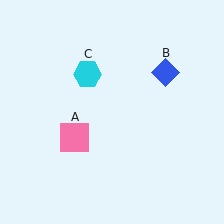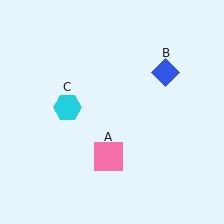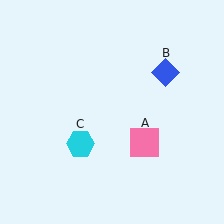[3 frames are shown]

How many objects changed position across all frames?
2 objects changed position: pink square (object A), cyan hexagon (object C).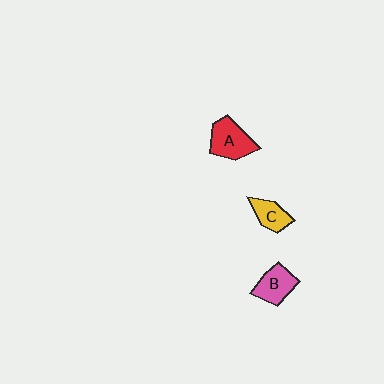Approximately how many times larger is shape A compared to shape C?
Approximately 1.5 times.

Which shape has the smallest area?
Shape C (yellow).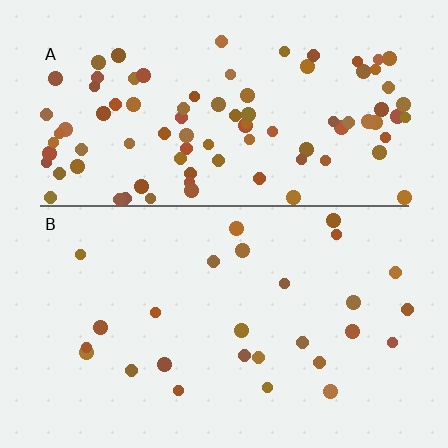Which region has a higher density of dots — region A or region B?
A (the top).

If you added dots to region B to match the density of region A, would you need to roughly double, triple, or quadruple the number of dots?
Approximately triple.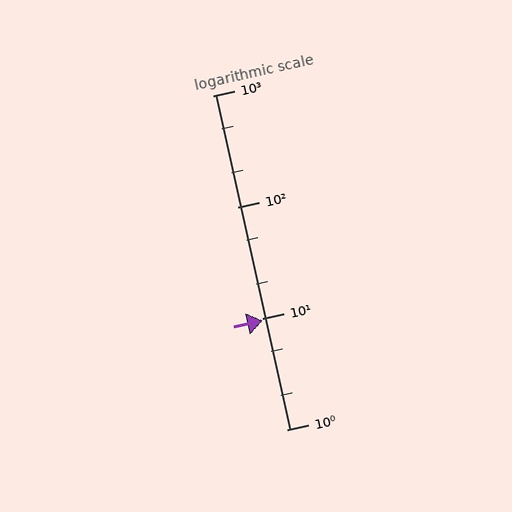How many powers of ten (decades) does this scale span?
The scale spans 3 decades, from 1 to 1000.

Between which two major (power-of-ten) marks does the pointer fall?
The pointer is between 1 and 10.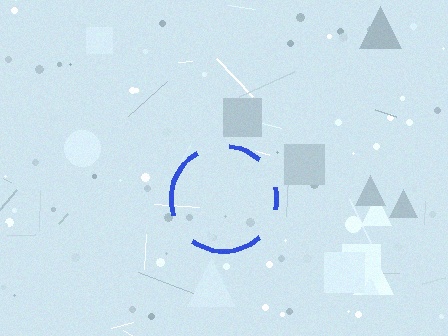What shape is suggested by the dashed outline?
The dashed outline suggests a circle.